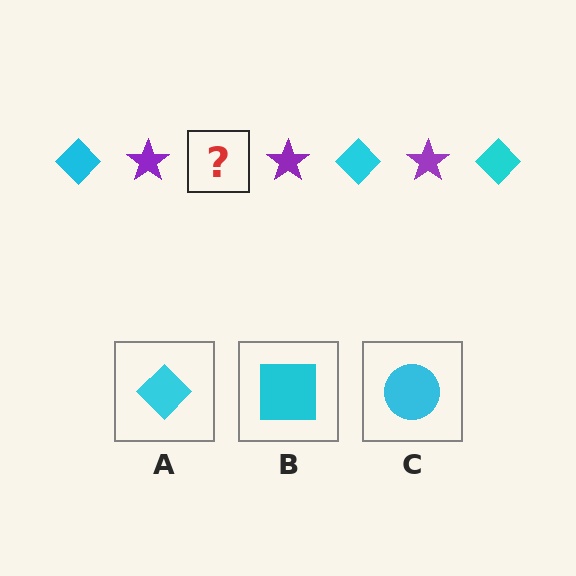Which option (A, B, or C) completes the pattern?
A.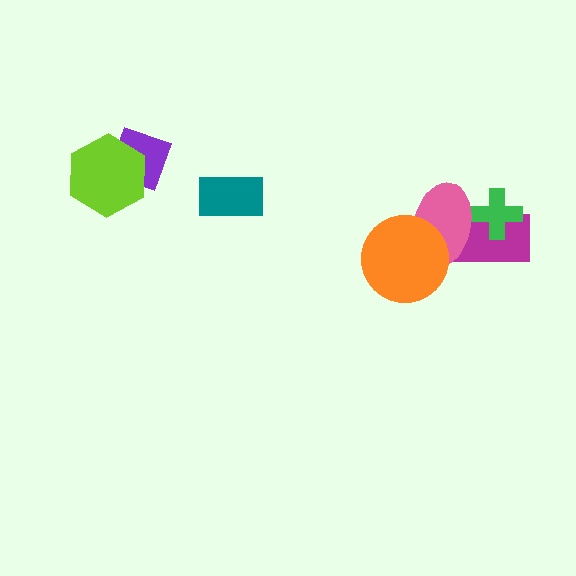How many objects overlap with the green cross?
2 objects overlap with the green cross.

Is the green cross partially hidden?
Yes, it is partially covered by another shape.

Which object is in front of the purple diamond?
The lime hexagon is in front of the purple diamond.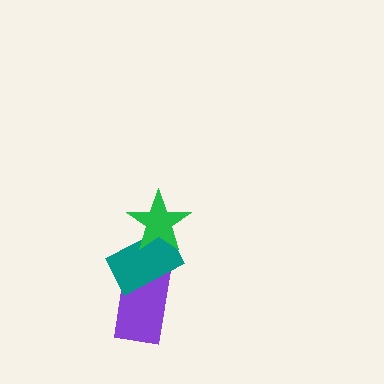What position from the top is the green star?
The green star is 1st from the top.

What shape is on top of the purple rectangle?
The teal rectangle is on top of the purple rectangle.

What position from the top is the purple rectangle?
The purple rectangle is 3rd from the top.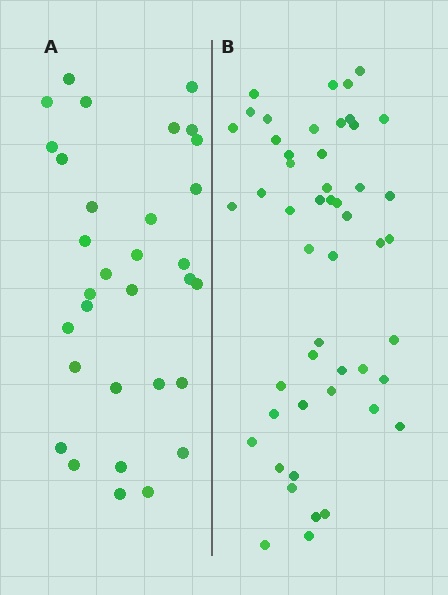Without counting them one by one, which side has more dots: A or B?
Region B (the right region) has more dots.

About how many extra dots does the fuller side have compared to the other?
Region B has approximately 20 more dots than region A.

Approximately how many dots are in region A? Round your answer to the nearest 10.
About 30 dots. (The exact count is 32, which rounds to 30.)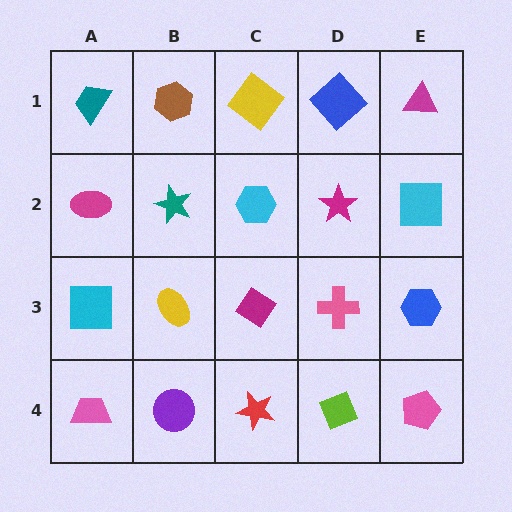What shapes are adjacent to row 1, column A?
A magenta ellipse (row 2, column A), a brown hexagon (row 1, column B).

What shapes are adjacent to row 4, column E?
A blue hexagon (row 3, column E), a lime diamond (row 4, column D).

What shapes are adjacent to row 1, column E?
A cyan square (row 2, column E), a blue diamond (row 1, column D).